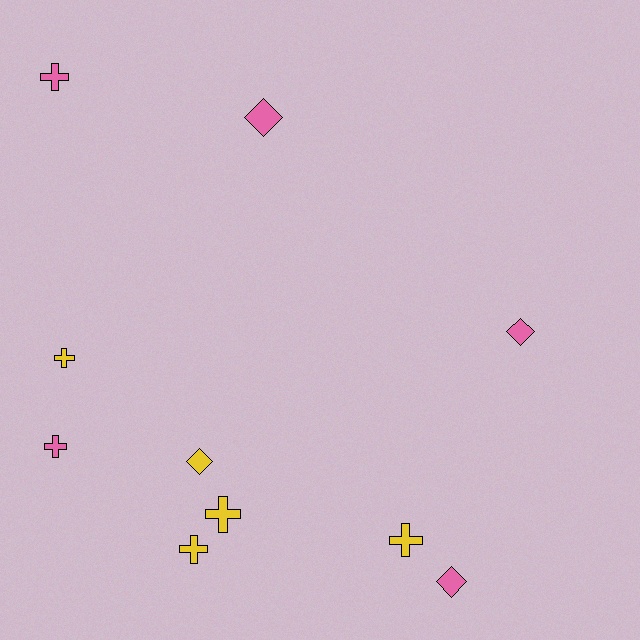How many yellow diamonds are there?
There is 1 yellow diamond.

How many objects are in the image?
There are 10 objects.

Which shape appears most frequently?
Cross, with 6 objects.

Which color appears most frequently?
Yellow, with 5 objects.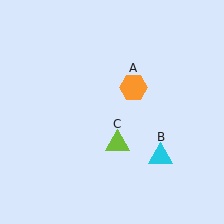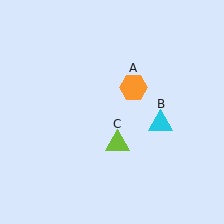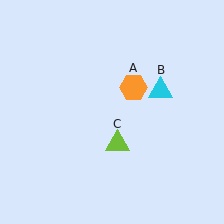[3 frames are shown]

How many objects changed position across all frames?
1 object changed position: cyan triangle (object B).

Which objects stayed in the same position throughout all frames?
Orange hexagon (object A) and lime triangle (object C) remained stationary.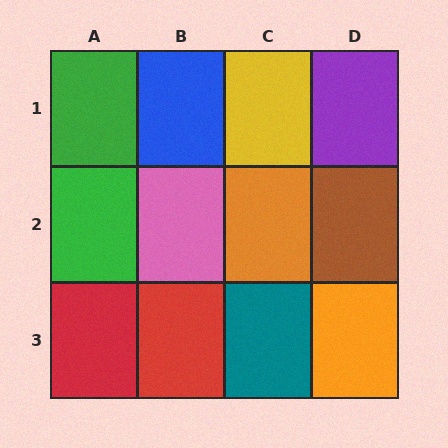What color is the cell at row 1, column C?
Yellow.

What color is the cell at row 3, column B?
Red.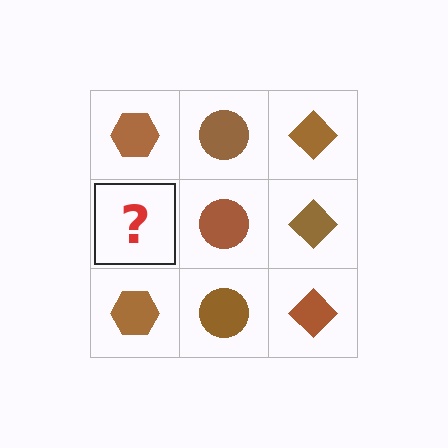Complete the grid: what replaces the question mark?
The question mark should be replaced with a brown hexagon.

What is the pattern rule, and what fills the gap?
The rule is that each column has a consistent shape. The gap should be filled with a brown hexagon.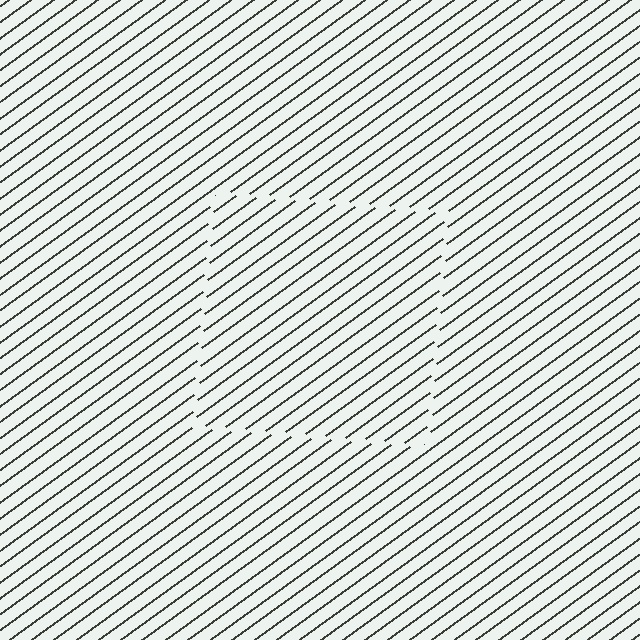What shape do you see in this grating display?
An illusory square. The interior of the shape contains the same grating, shifted by half a period — the contour is defined by the phase discontinuity where line-ends from the inner and outer gratings abut.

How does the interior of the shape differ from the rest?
The interior of the shape contains the same grating, shifted by half a period — the contour is defined by the phase discontinuity where line-ends from the inner and outer gratings abut.